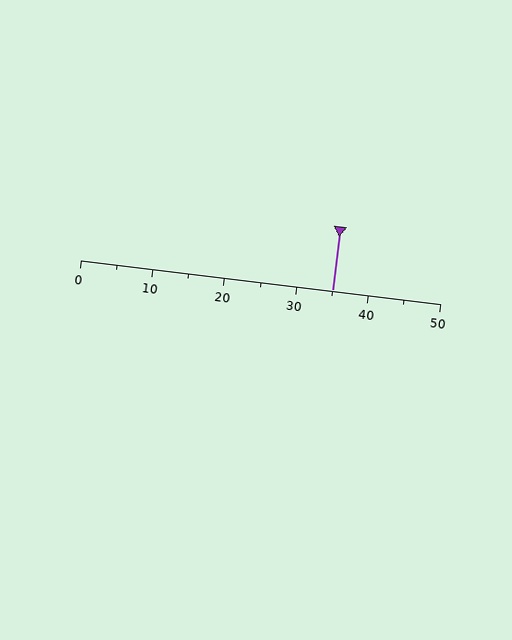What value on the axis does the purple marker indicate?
The marker indicates approximately 35.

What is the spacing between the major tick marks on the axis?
The major ticks are spaced 10 apart.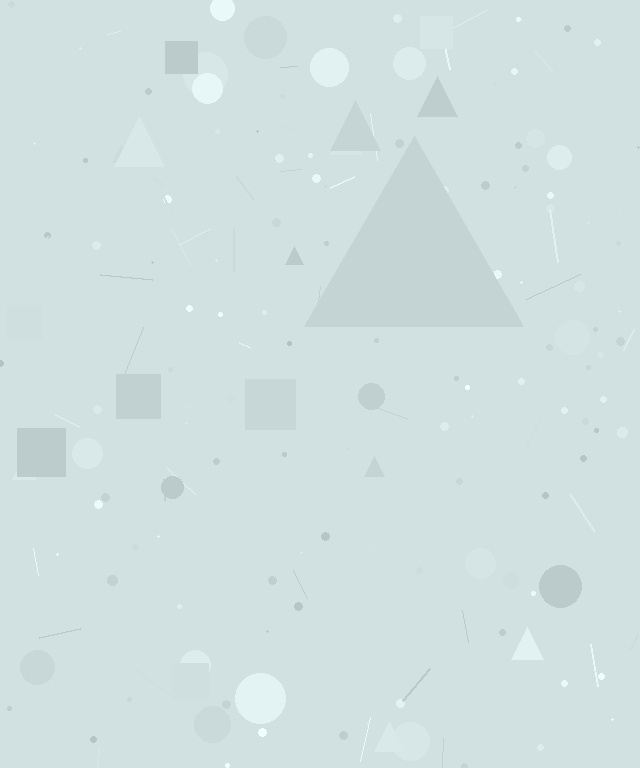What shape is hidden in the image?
A triangle is hidden in the image.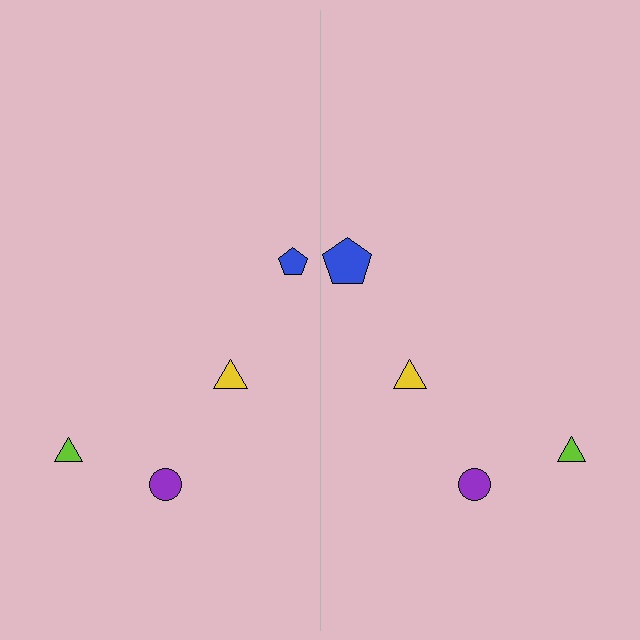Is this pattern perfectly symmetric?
No, the pattern is not perfectly symmetric. The blue pentagon on the right side has a different size than its mirror counterpart.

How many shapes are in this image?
There are 8 shapes in this image.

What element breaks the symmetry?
The blue pentagon on the right side has a different size than its mirror counterpart.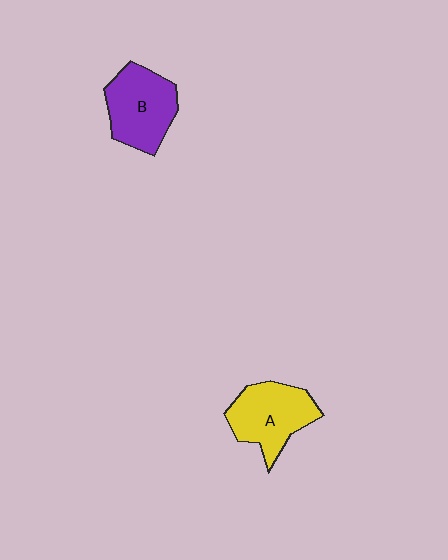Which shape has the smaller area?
Shape A (yellow).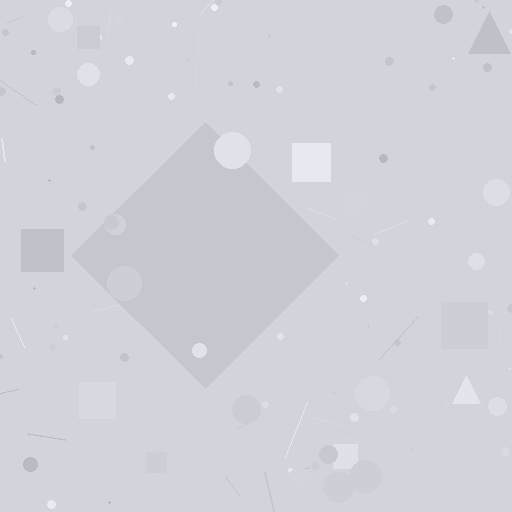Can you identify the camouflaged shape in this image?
The camouflaged shape is a diamond.